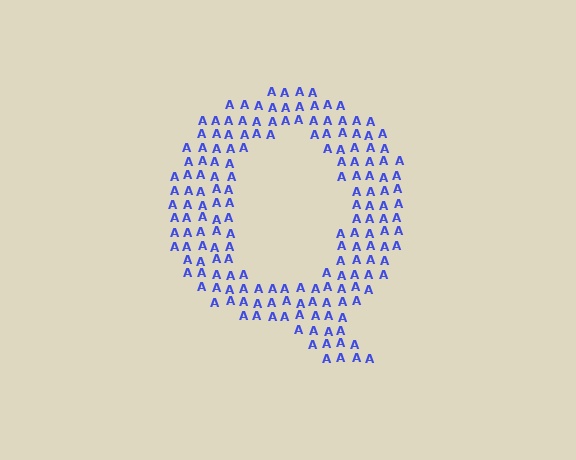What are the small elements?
The small elements are letter A's.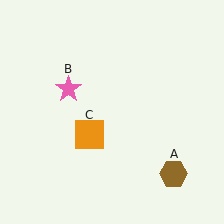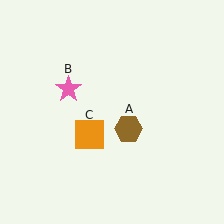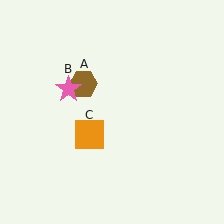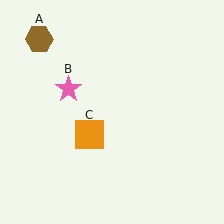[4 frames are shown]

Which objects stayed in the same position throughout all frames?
Pink star (object B) and orange square (object C) remained stationary.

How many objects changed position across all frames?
1 object changed position: brown hexagon (object A).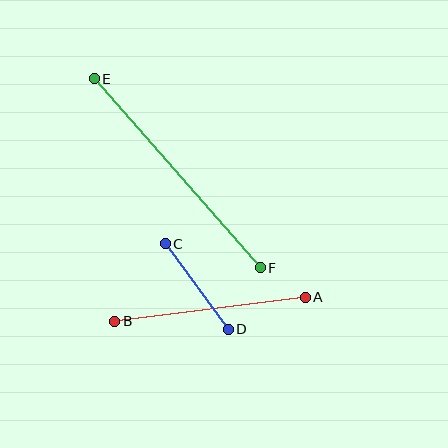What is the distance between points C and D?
The distance is approximately 106 pixels.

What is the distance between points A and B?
The distance is approximately 192 pixels.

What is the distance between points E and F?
The distance is approximately 252 pixels.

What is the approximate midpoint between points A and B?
The midpoint is at approximately (210, 309) pixels.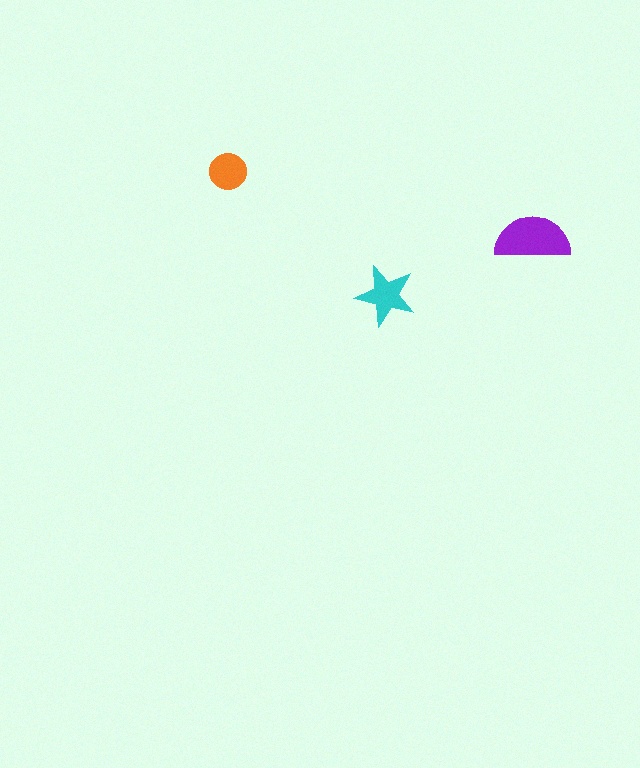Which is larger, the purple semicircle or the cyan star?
The purple semicircle.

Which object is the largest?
The purple semicircle.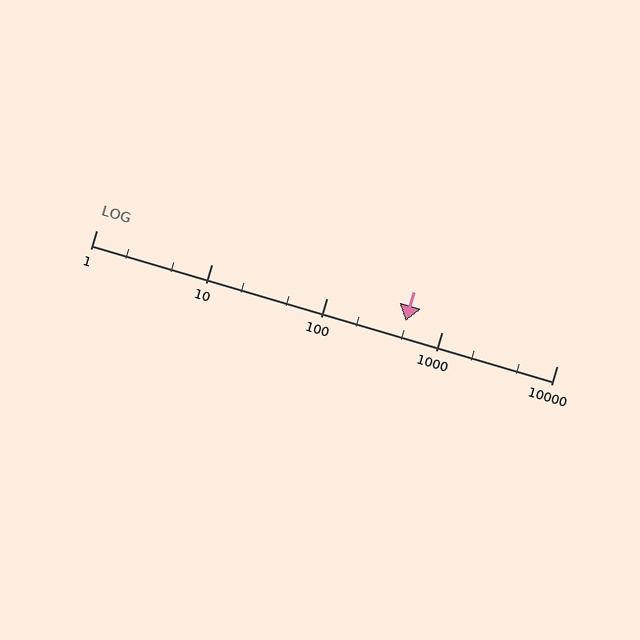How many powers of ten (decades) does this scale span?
The scale spans 4 decades, from 1 to 10000.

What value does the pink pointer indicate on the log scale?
The pointer indicates approximately 490.